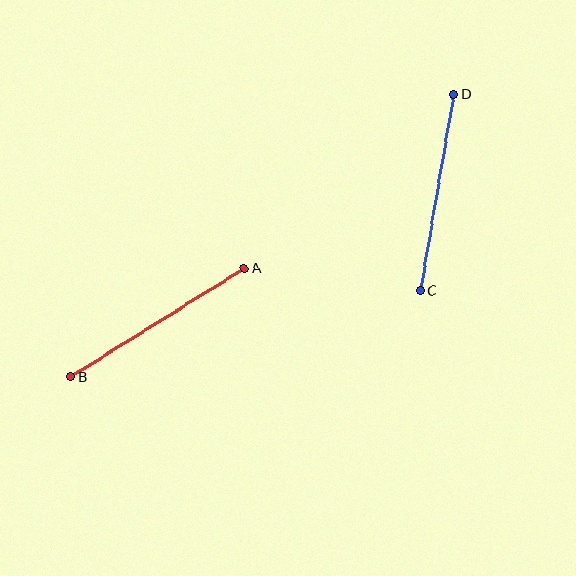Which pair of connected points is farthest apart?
Points A and B are farthest apart.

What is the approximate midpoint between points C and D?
The midpoint is at approximately (437, 192) pixels.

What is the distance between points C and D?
The distance is approximately 199 pixels.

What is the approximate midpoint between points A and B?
The midpoint is at approximately (158, 323) pixels.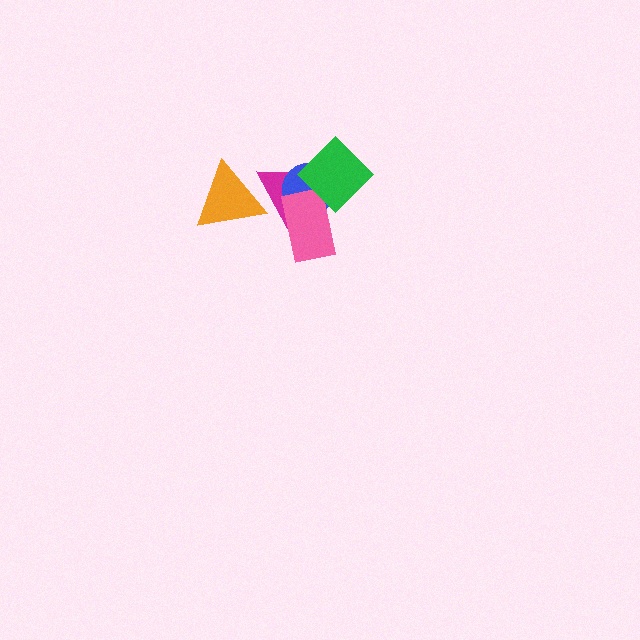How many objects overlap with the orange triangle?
1 object overlaps with the orange triangle.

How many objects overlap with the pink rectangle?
3 objects overlap with the pink rectangle.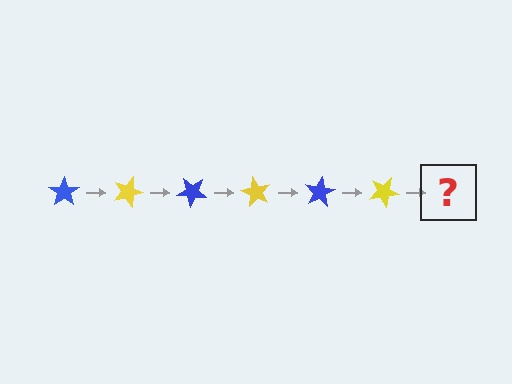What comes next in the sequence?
The next element should be a blue star, rotated 120 degrees from the start.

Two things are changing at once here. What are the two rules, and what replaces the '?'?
The two rules are that it rotates 20 degrees each step and the color cycles through blue and yellow. The '?' should be a blue star, rotated 120 degrees from the start.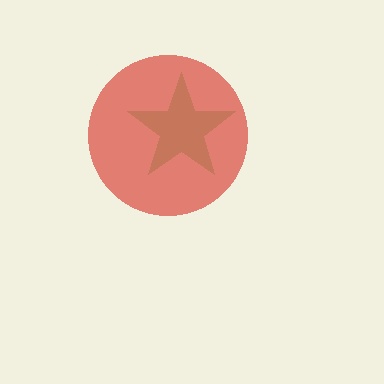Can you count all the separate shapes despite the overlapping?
Yes, there are 2 separate shapes.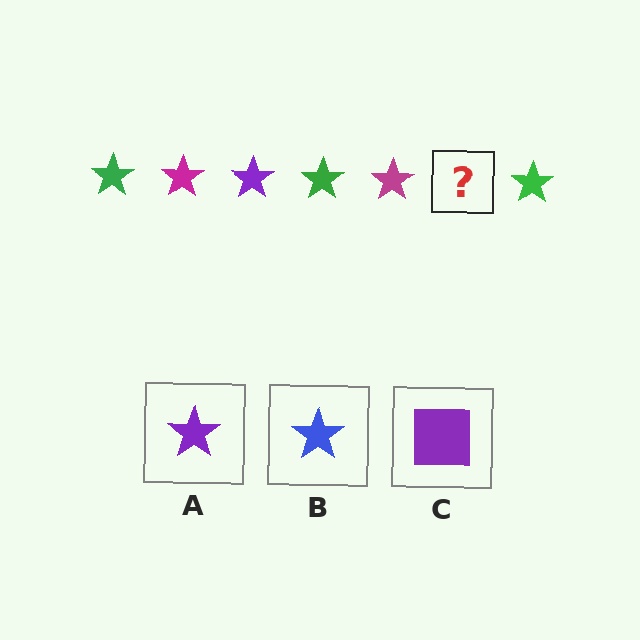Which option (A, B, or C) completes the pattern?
A.